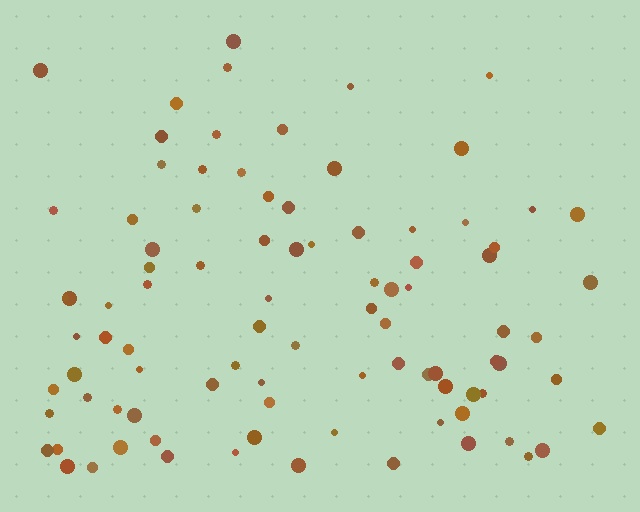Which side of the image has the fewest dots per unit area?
The top.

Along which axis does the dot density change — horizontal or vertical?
Vertical.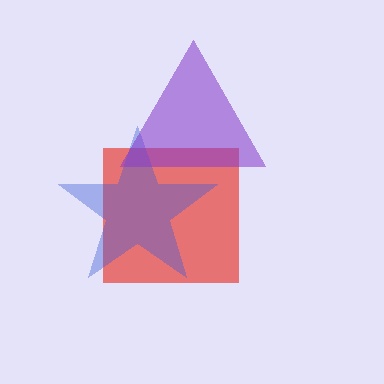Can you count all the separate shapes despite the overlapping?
Yes, there are 3 separate shapes.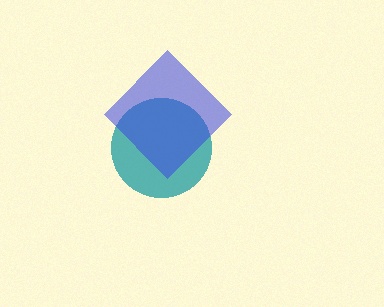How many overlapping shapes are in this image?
There are 2 overlapping shapes in the image.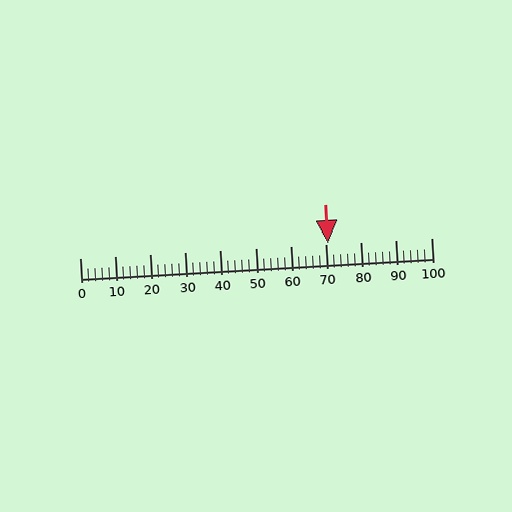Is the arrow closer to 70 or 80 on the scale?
The arrow is closer to 70.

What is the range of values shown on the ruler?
The ruler shows values from 0 to 100.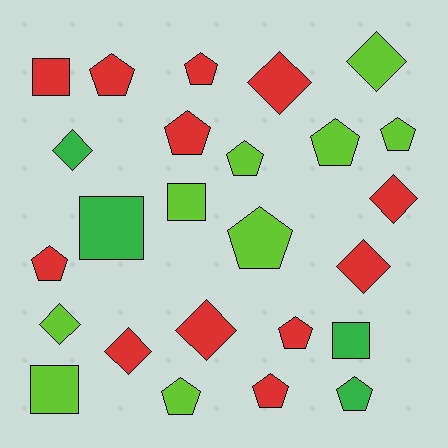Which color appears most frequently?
Red, with 12 objects.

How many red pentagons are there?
There are 6 red pentagons.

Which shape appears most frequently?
Pentagon, with 12 objects.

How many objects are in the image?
There are 25 objects.